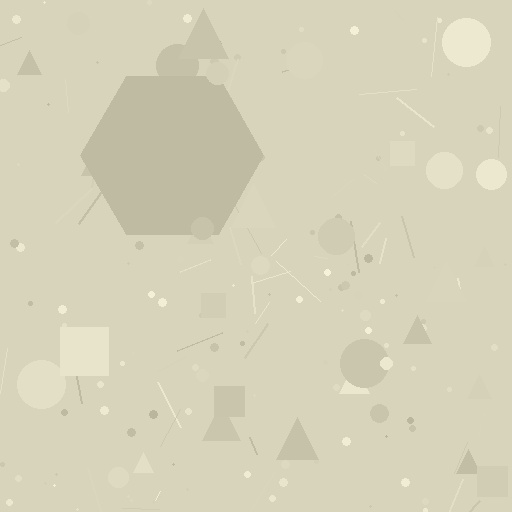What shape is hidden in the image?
A hexagon is hidden in the image.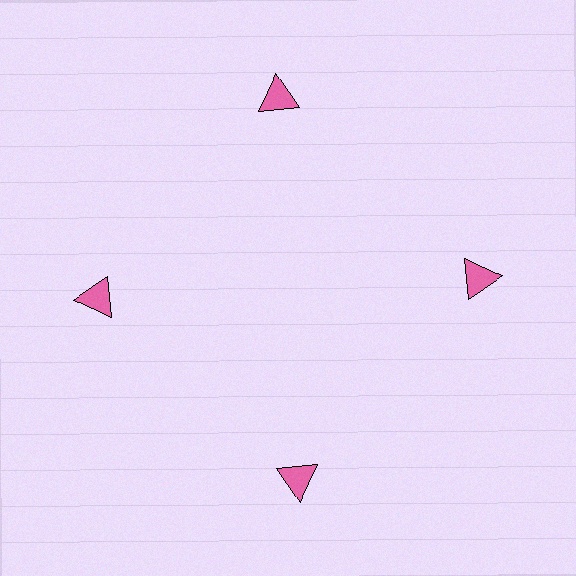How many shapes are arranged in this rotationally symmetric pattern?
There are 4 shapes, arranged in 4 groups of 1.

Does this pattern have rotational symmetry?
Yes, this pattern has 4-fold rotational symmetry. It looks the same after rotating 90 degrees around the center.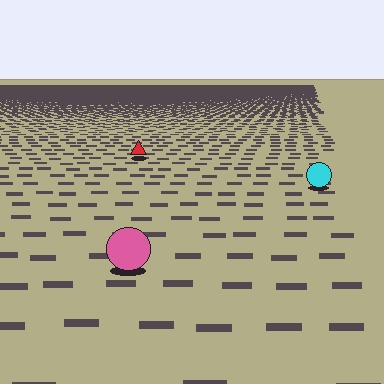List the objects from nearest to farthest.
From nearest to farthest: the pink circle, the cyan circle, the red triangle.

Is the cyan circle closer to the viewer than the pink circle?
No. The pink circle is closer — you can tell from the texture gradient: the ground texture is coarser near it.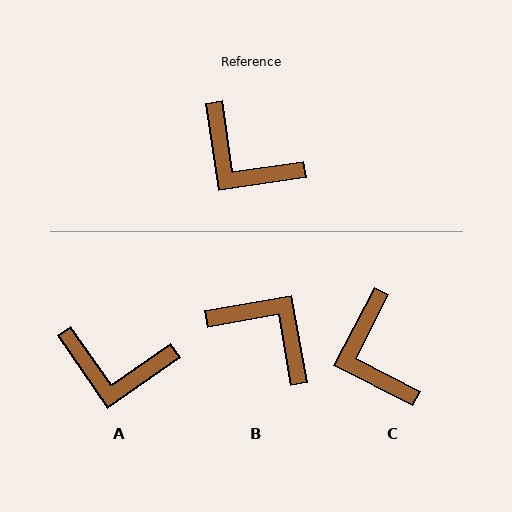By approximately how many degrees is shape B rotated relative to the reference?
Approximately 179 degrees clockwise.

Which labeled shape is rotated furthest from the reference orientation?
B, about 179 degrees away.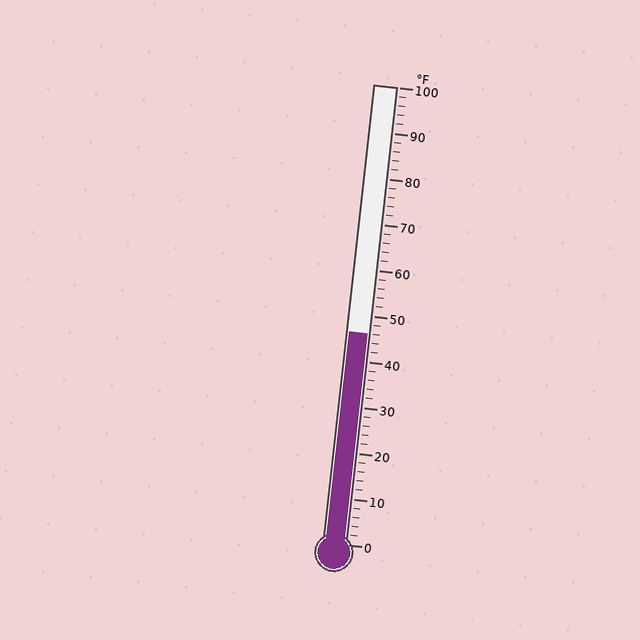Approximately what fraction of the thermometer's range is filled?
The thermometer is filled to approximately 45% of its range.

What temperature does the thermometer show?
The thermometer shows approximately 46°F.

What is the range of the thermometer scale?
The thermometer scale ranges from 0°F to 100°F.